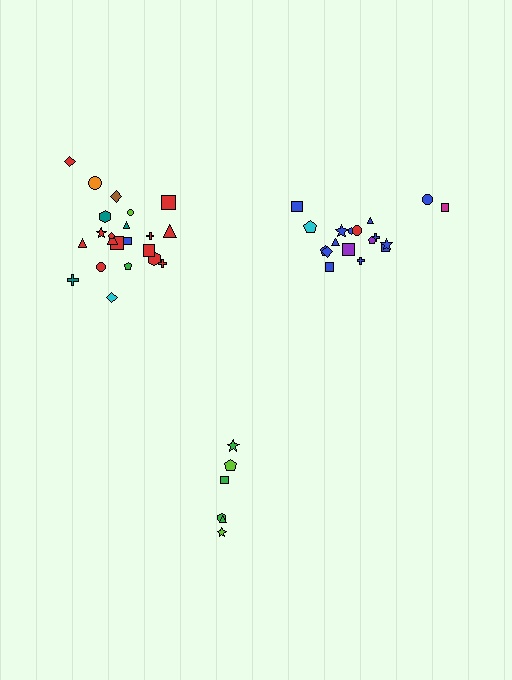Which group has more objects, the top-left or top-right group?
The top-left group.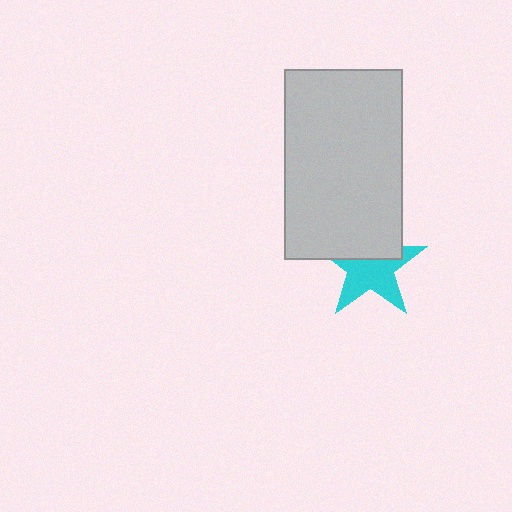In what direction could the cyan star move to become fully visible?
The cyan star could move down. That would shift it out from behind the light gray rectangle entirely.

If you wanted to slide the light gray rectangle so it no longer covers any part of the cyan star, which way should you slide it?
Slide it up — that is the most direct way to separate the two shapes.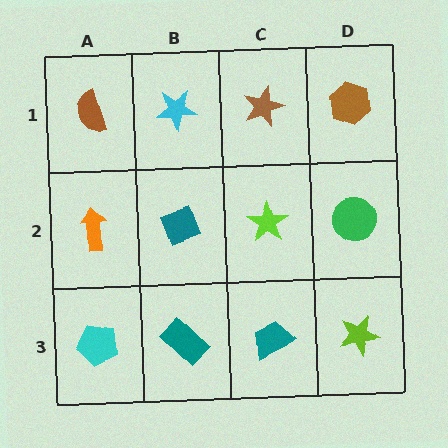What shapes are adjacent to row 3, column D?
A green circle (row 2, column D), a teal trapezoid (row 3, column C).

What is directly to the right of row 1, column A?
A cyan star.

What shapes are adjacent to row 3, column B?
A teal diamond (row 2, column B), a cyan pentagon (row 3, column A), a teal trapezoid (row 3, column C).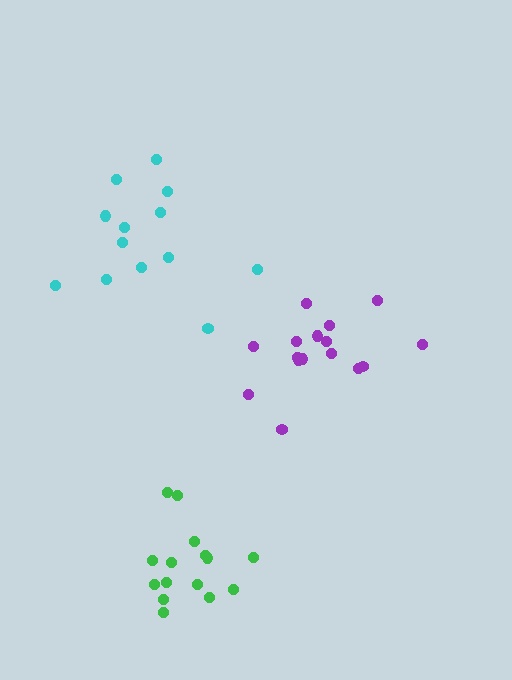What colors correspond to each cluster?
The clusters are colored: cyan, purple, green.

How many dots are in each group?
Group 1: 13 dots, Group 2: 16 dots, Group 3: 15 dots (44 total).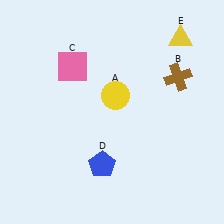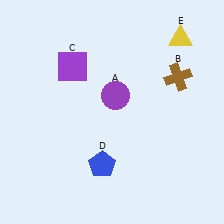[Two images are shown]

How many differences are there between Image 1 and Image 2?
There are 2 differences between the two images.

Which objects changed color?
A changed from yellow to purple. C changed from pink to purple.